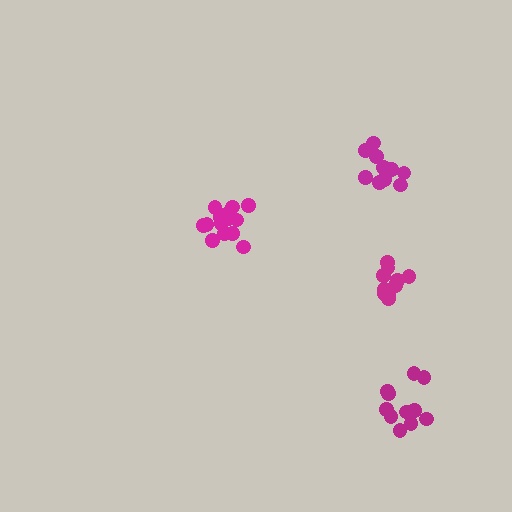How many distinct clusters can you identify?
There are 4 distinct clusters.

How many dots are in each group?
Group 1: 12 dots, Group 2: 15 dots, Group 3: 11 dots, Group 4: 12 dots (50 total).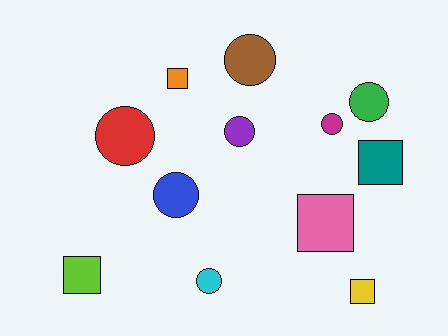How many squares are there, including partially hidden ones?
There are 5 squares.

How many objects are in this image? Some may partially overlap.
There are 12 objects.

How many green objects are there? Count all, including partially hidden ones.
There is 1 green object.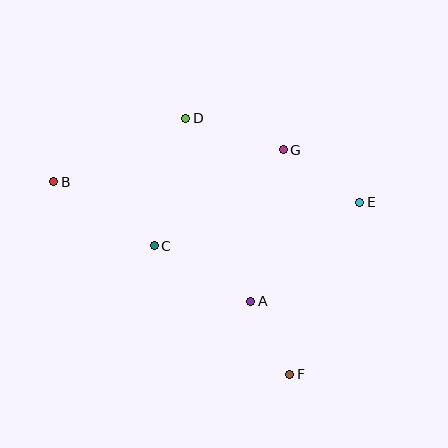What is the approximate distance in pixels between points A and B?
The distance between A and B is approximately 230 pixels.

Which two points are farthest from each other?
Points B and E are farthest from each other.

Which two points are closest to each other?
Points A and F are closest to each other.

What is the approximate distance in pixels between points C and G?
The distance between C and G is approximately 160 pixels.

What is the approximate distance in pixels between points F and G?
The distance between F and G is approximately 224 pixels.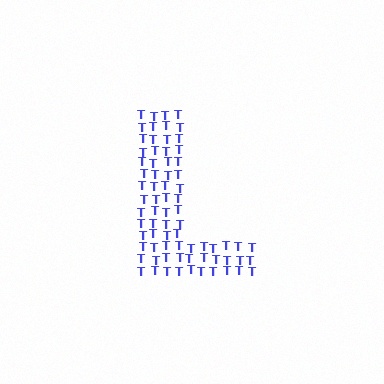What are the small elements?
The small elements are letter T's.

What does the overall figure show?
The overall figure shows the letter L.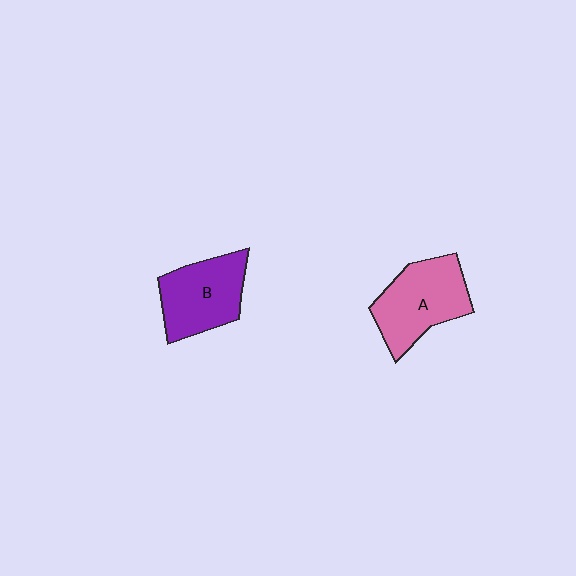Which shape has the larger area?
Shape A (pink).